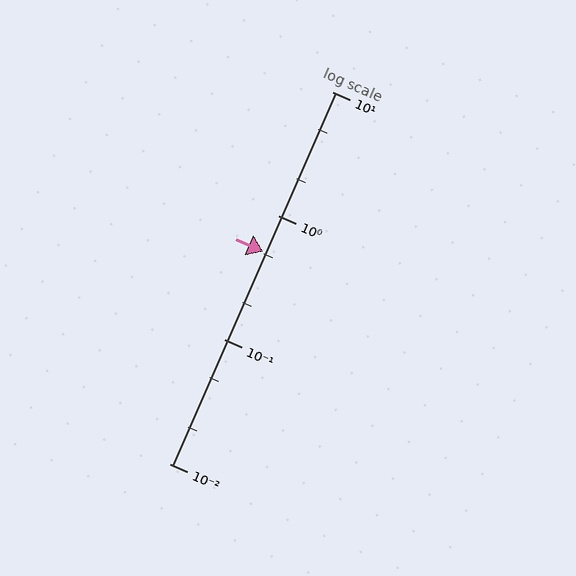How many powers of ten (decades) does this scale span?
The scale spans 3 decades, from 0.01 to 10.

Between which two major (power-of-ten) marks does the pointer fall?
The pointer is between 0.1 and 1.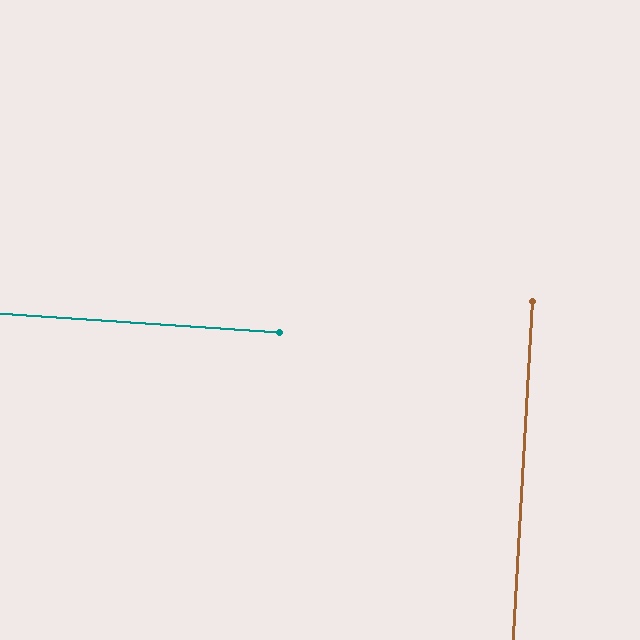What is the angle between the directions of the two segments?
Approximately 90 degrees.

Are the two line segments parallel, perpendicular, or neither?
Perpendicular — they meet at approximately 90°.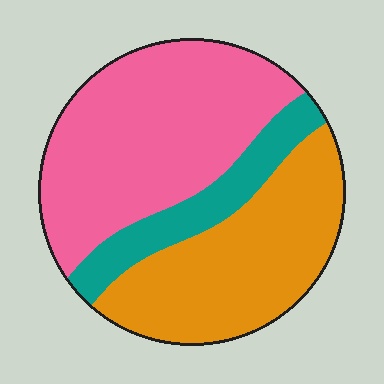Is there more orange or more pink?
Pink.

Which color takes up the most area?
Pink, at roughly 50%.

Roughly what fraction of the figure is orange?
Orange takes up between a third and a half of the figure.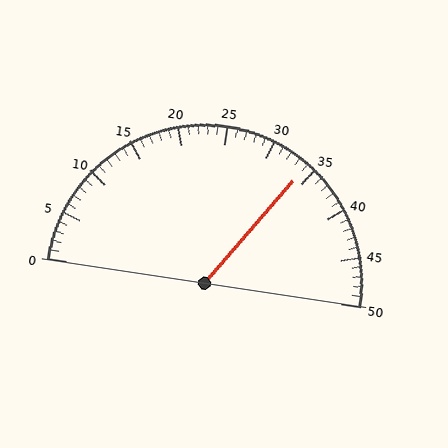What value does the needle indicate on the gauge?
The needle indicates approximately 34.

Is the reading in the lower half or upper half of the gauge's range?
The reading is in the upper half of the range (0 to 50).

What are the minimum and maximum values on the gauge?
The gauge ranges from 0 to 50.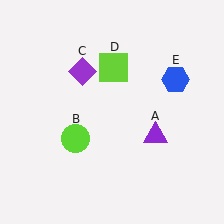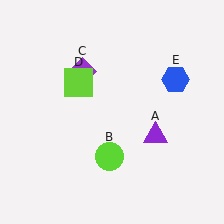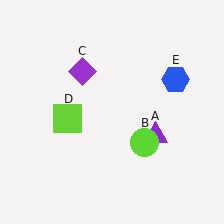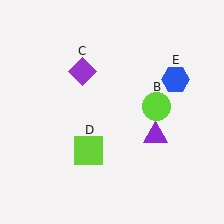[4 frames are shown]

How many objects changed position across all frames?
2 objects changed position: lime circle (object B), lime square (object D).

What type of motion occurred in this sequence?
The lime circle (object B), lime square (object D) rotated counterclockwise around the center of the scene.